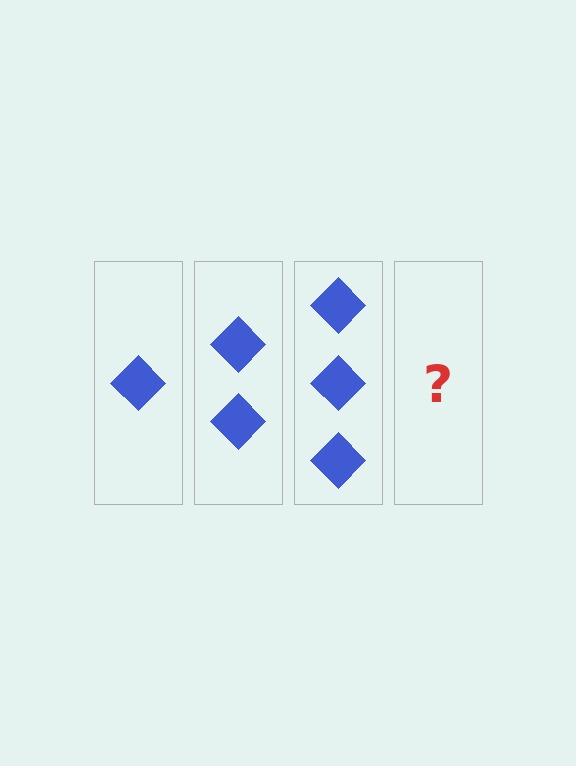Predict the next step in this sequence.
The next step is 4 diamonds.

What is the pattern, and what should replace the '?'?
The pattern is that each step adds one more diamond. The '?' should be 4 diamonds.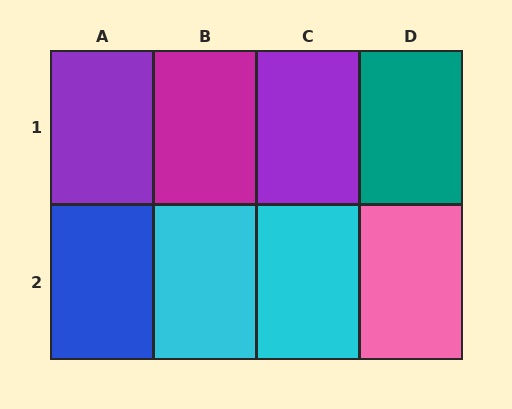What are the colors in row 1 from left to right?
Purple, magenta, purple, teal.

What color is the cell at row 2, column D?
Pink.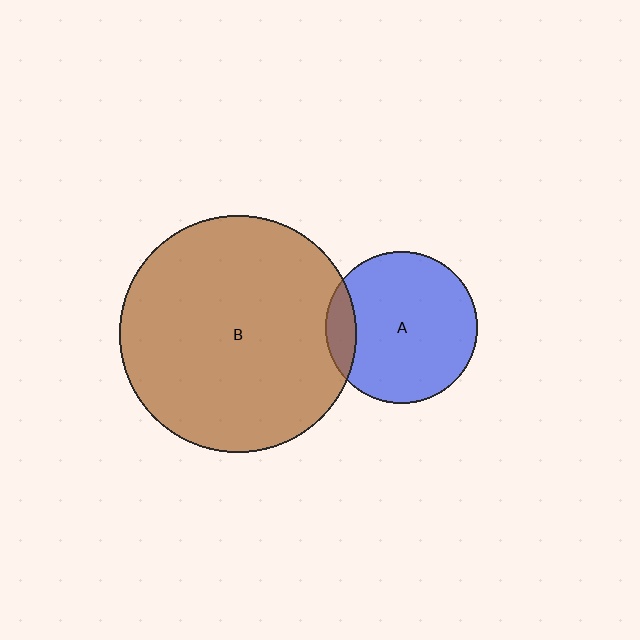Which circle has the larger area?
Circle B (brown).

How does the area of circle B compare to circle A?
Approximately 2.4 times.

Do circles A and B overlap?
Yes.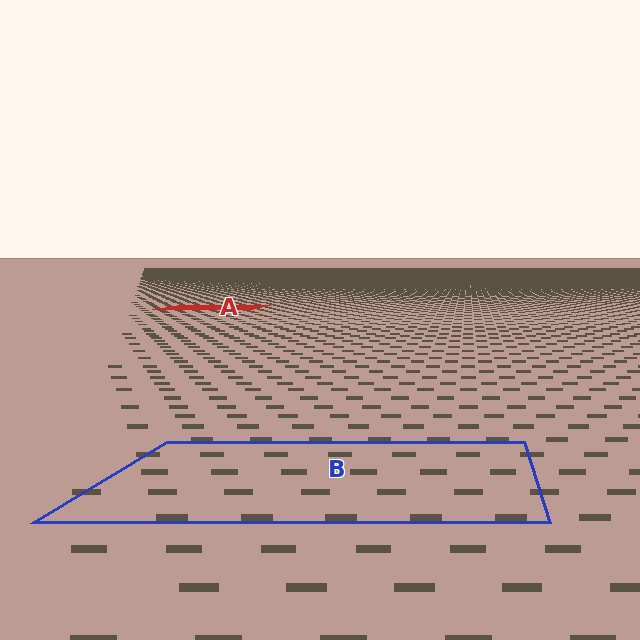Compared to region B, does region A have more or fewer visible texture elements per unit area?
Region A has more texture elements per unit area — they are packed more densely because it is farther away.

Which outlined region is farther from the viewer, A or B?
Region A is farther from the viewer — the texture elements inside it appear smaller and more densely packed.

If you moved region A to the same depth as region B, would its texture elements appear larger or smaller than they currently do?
They would appear larger. At a closer depth, the same texture elements are projected at a bigger on-screen size.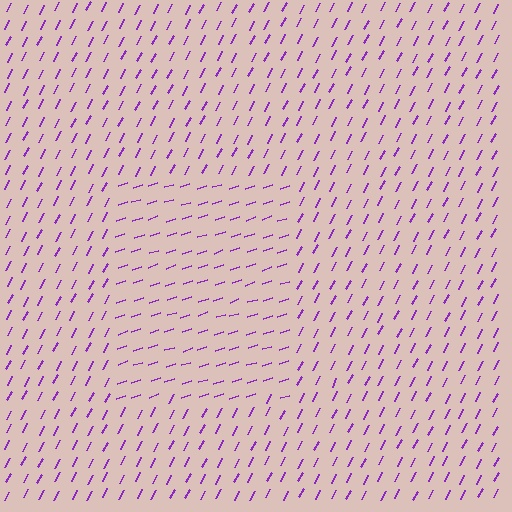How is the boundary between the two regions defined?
The boundary is defined purely by a change in line orientation (approximately 45 degrees difference). All lines are the same color and thickness.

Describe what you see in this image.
The image is filled with small purple line segments. A rectangle region in the image has lines oriented differently from the surrounding lines, creating a visible texture boundary.